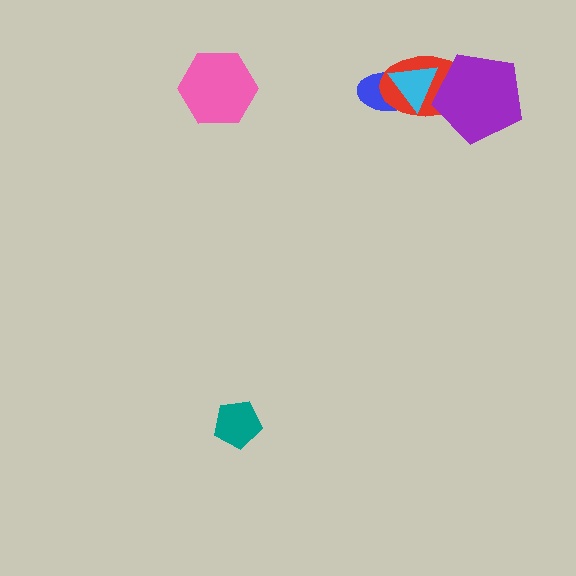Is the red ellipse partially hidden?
Yes, it is partially covered by another shape.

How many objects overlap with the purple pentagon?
2 objects overlap with the purple pentagon.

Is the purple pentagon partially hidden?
No, no other shape covers it.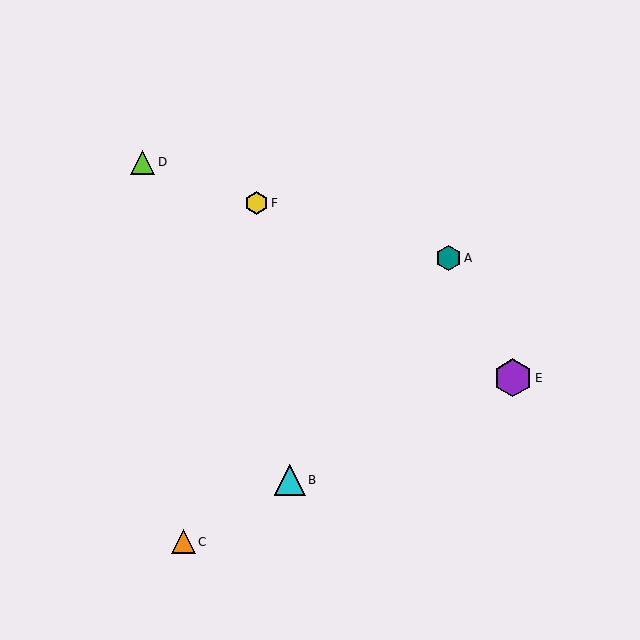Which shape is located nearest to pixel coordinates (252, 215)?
The yellow hexagon (labeled F) at (256, 203) is nearest to that location.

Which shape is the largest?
The purple hexagon (labeled E) is the largest.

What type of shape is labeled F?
Shape F is a yellow hexagon.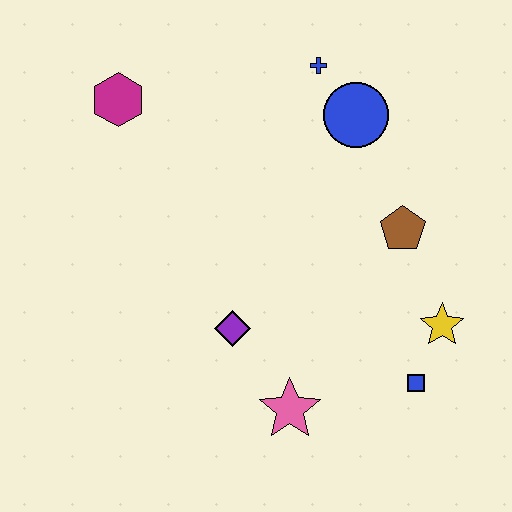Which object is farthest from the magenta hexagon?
The blue square is farthest from the magenta hexagon.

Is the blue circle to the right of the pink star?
Yes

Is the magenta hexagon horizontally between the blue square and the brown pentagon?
No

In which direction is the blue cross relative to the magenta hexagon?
The blue cross is to the right of the magenta hexagon.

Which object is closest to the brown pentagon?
The yellow star is closest to the brown pentagon.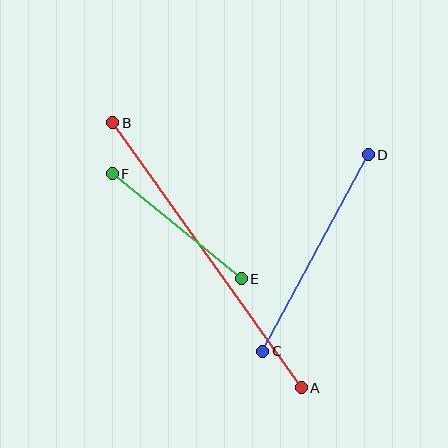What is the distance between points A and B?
The distance is approximately 325 pixels.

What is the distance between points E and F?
The distance is approximately 166 pixels.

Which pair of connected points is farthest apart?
Points A and B are farthest apart.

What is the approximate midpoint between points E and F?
The midpoint is at approximately (177, 226) pixels.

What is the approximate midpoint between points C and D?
The midpoint is at approximately (315, 253) pixels.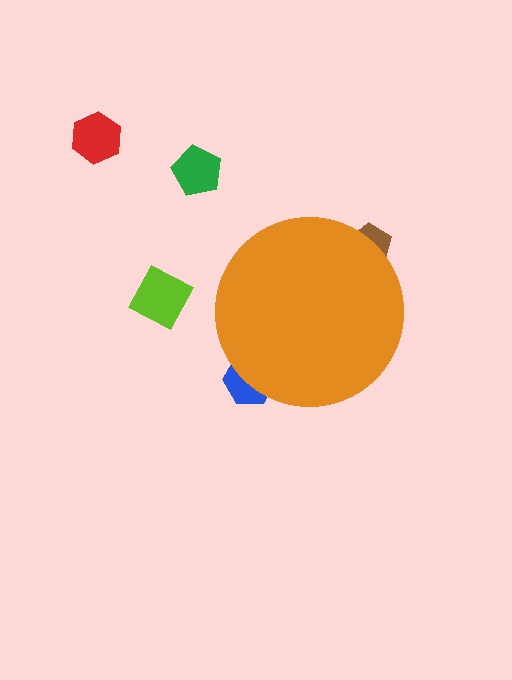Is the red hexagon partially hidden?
No, the red hexagon is fully visible.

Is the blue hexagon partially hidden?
Yes, the blue hexagon is partially hidden behind the orange circle.